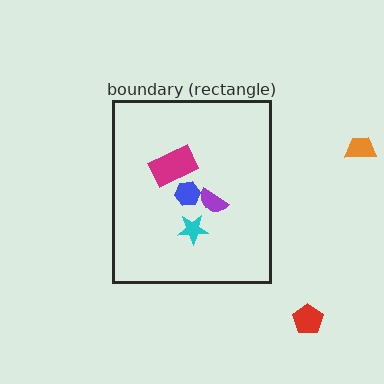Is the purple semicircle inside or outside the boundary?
Inside.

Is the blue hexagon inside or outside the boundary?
Inside.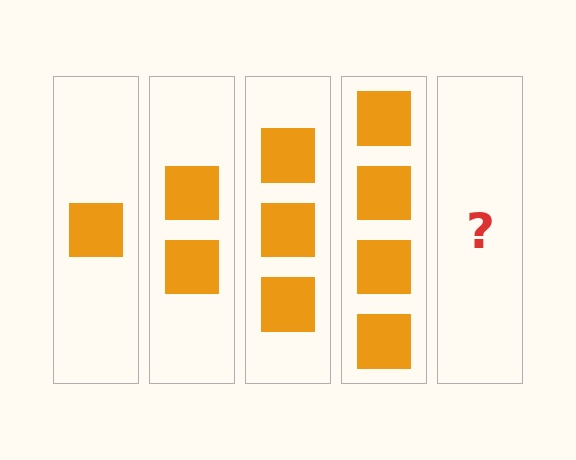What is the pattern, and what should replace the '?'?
The pattern is that each step adds one more square. The '?' should be 5 squares.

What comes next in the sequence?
The next element should be 5 squares.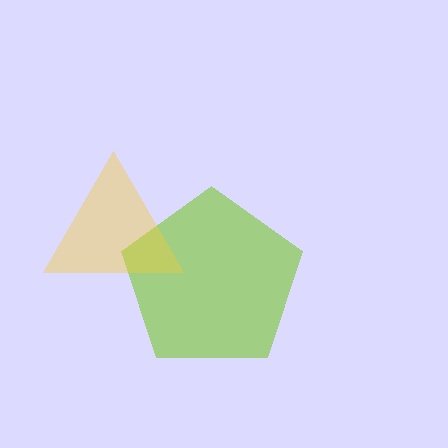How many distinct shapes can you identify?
There are 2 distinct shapes: a lime pentagon, a yellow triangle.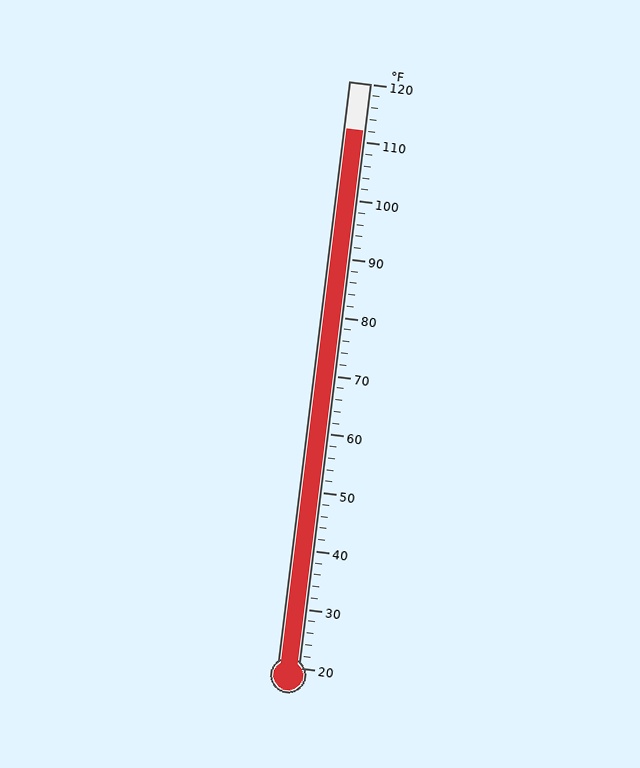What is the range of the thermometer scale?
The thermometer scale ranges from 20°F to 120°F.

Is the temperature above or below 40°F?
The temperature is above 40°F.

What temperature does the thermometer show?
The thermometer shows approximately 112°F.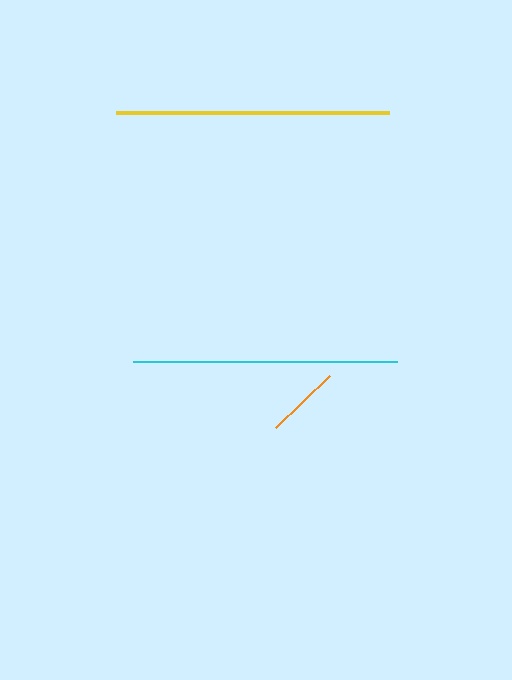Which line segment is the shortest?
The orange line is the shortest at approximately 76 pixels.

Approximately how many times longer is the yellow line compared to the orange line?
The yellow line is approximately 3.6 times the length of the orange line.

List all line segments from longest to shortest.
From longest to shortest: yellow, cyan, orange.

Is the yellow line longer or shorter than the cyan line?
The yellow line is longer than the cyan line.